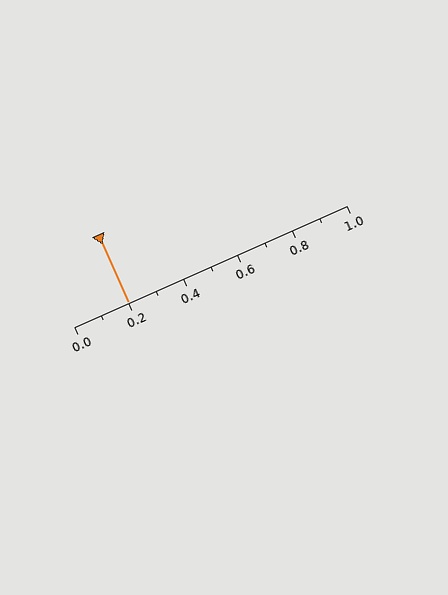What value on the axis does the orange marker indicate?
The marker indicates approximately 0.2.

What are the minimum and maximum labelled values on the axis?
The axis runs from 0.0 to 1.0.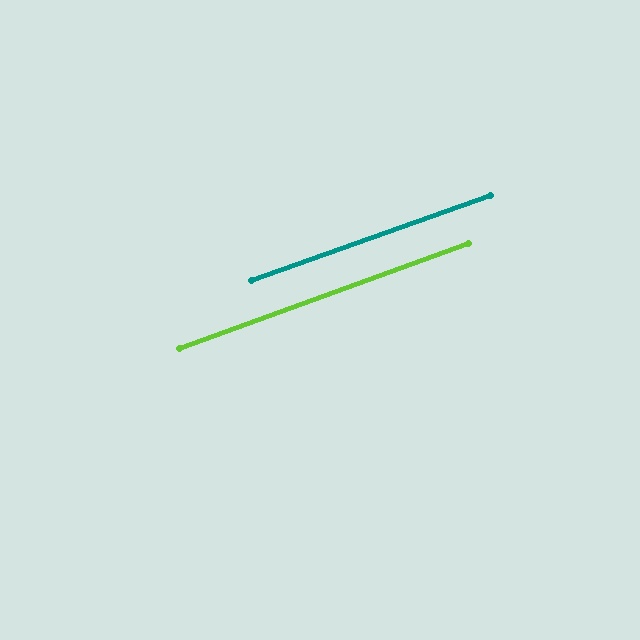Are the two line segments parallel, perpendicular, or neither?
Parallel — their directions differ by only 0.5°.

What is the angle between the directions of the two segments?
Approximately 0 degrees.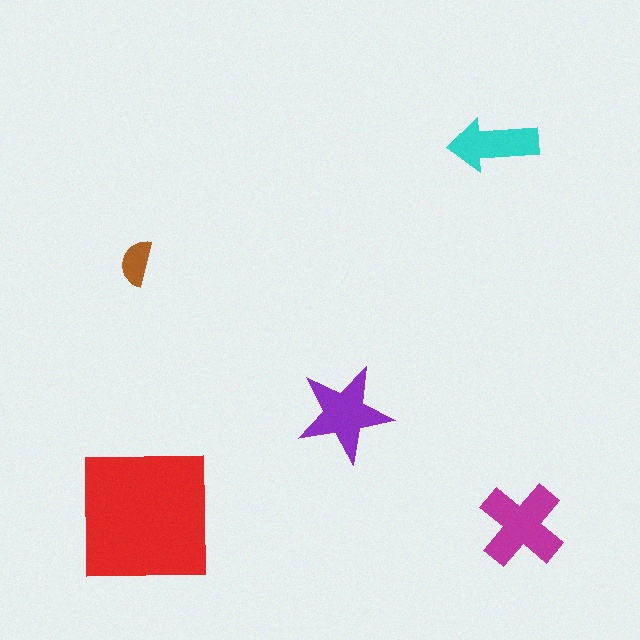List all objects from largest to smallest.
The red square, the magenta cross, the purple star, the cyan arrow, the brown semicircle.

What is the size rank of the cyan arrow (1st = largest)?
4th.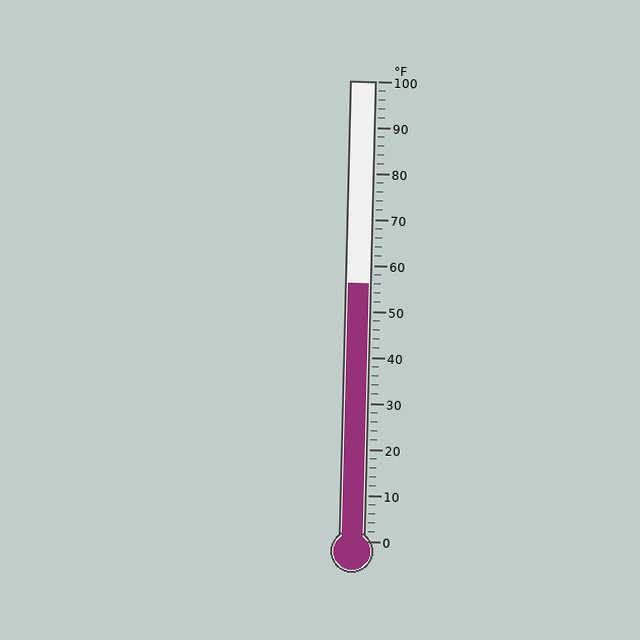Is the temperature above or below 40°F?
The temperature is above 40°F.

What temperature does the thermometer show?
The thermometer shows approximately 56°F.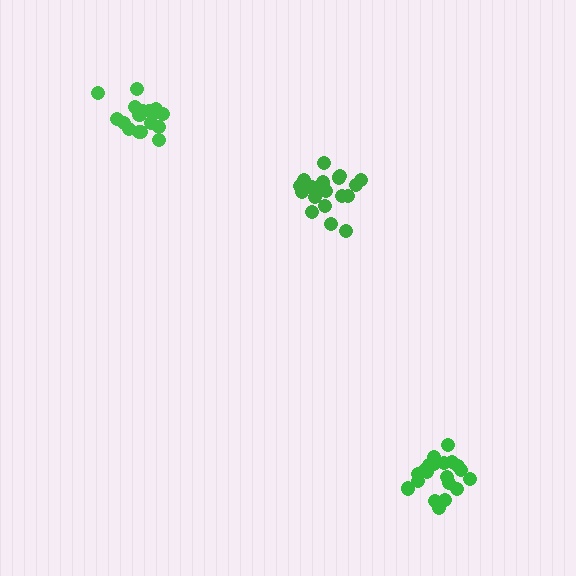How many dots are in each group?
Group 1: 20 dots, Group 2: 19 dots, Group 3: 17 dots (56 total).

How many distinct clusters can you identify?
There are 3 distinct clusters.